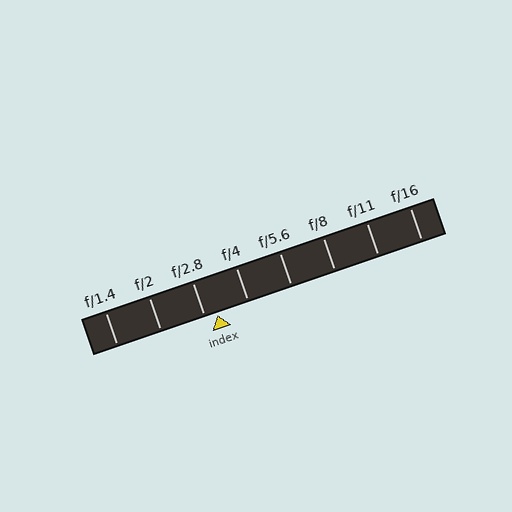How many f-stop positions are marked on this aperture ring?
There are 8 f-stop positions marked.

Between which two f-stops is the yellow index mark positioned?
The index mark is between f/2.8 and f/4.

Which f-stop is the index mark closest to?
The index mark is closest to f/2.8.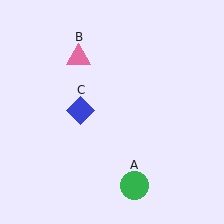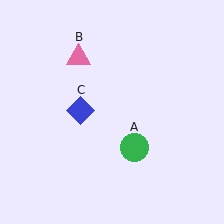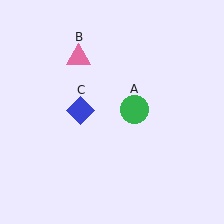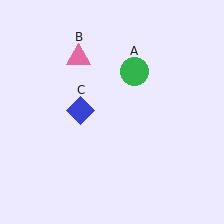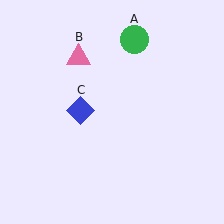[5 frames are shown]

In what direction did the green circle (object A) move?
The green circle (object A) moved up.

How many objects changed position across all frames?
1 object changed position: green circle (object A).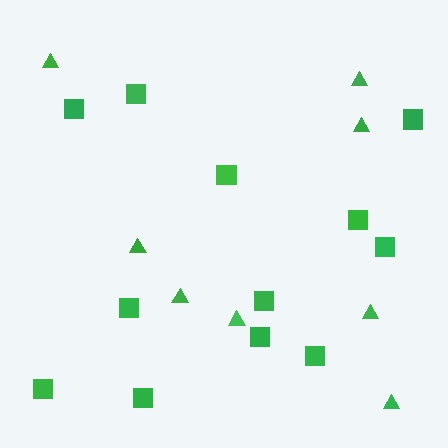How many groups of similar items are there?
There are 2 groups: one group of squares (12) and one group of triangles (8).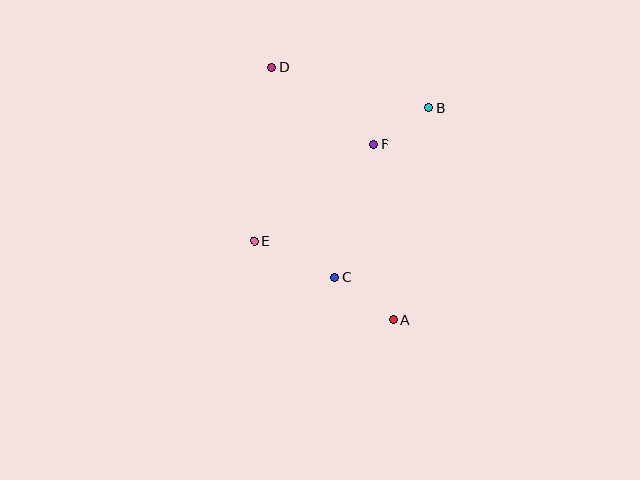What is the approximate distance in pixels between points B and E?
The distance between B and E is approximately 220 pixels.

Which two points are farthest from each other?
Points A and D are farthest from each other.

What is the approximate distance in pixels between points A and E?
The distance between A and E is approximately 160 pixels.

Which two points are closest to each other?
Points B and F are closest to each other.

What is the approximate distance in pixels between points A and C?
The distance between A and C is approximately 73 pixels.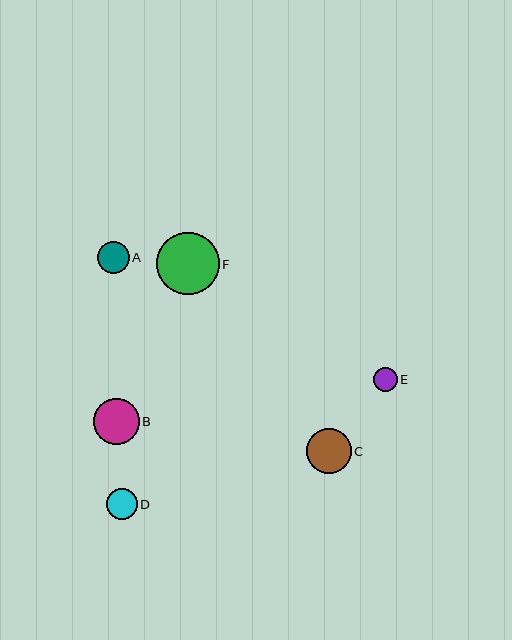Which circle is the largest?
Circle F is the largest with a size of approximately 63 pixels.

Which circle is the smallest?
Circle E is the smallest with a size of approximately 24 pixels.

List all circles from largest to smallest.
From largest to smallest: F, B, C, A, D, E.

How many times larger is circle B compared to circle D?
Circle B is approximately 1.5 times the size of circle D.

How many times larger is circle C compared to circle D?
Circle C is approximately 1.4 times the size of circle D.